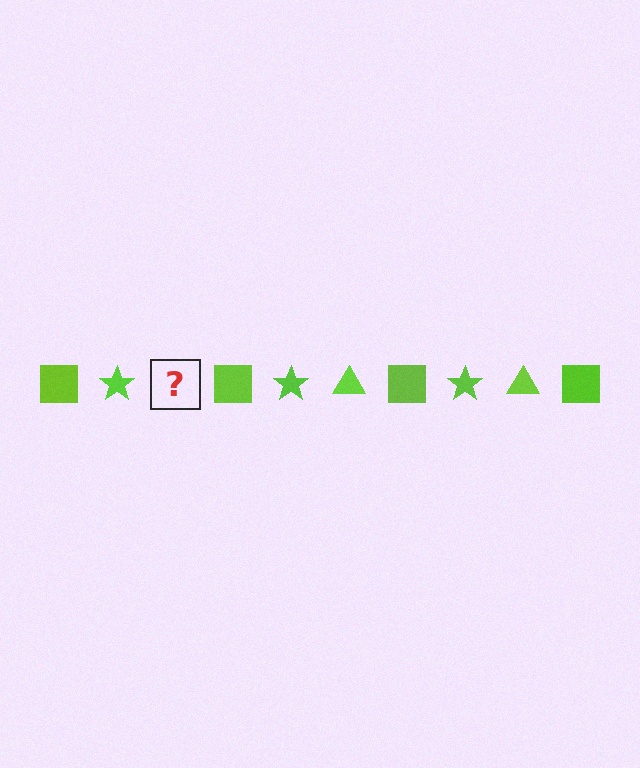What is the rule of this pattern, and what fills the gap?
The rule is that the pattern cycles through square, star, triangle shapes in lime. The gap should be filled with a lime triangle.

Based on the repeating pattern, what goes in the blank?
The blank should be a lime triangle.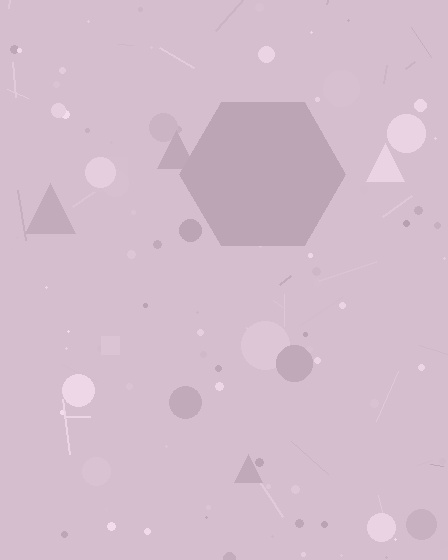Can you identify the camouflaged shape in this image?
The camouflaged shape is a hexagon.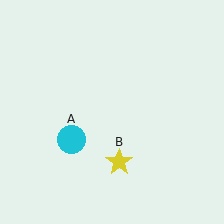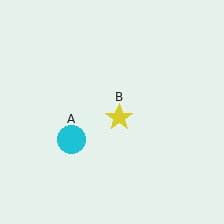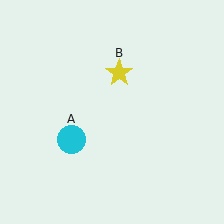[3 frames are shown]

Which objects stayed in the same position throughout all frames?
Cyan circle (object A) remained stationary.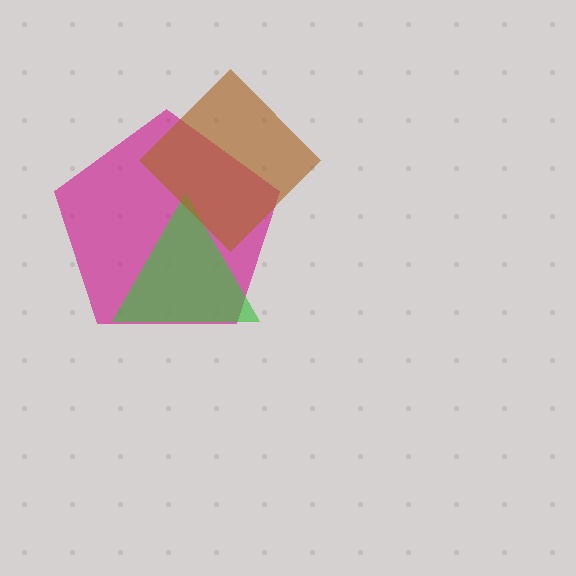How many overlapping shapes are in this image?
There are 3 overlapping shapes in the image.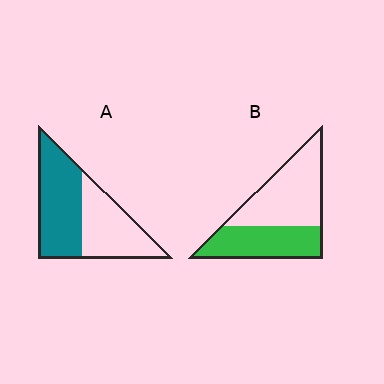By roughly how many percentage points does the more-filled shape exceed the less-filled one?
By roughly 10 percentage points (A over B).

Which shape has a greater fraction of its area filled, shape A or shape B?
Shape A.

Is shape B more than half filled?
No.